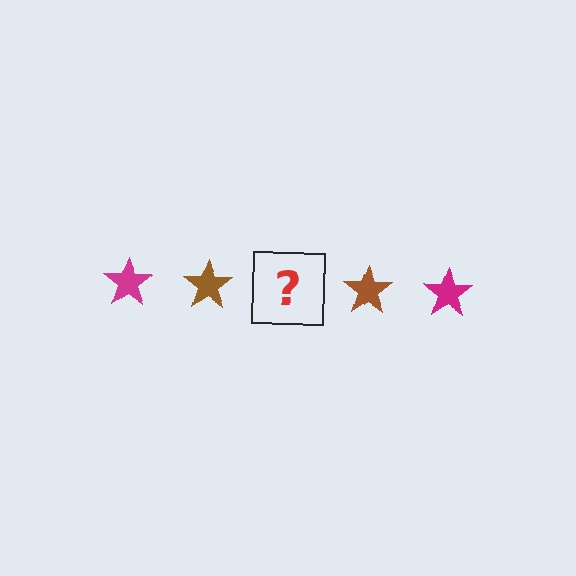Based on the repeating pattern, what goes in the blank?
The blank should be a magenta star.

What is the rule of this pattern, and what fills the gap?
The rule is that the pattern cycles through magenta, brown stars. The gap should be filled with a magenta star.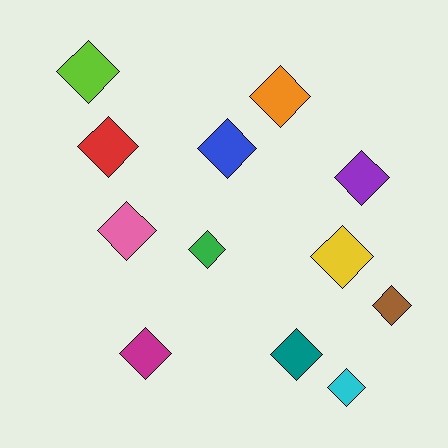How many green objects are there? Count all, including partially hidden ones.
There is 1 green object.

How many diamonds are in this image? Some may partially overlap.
There are 12 diamonds.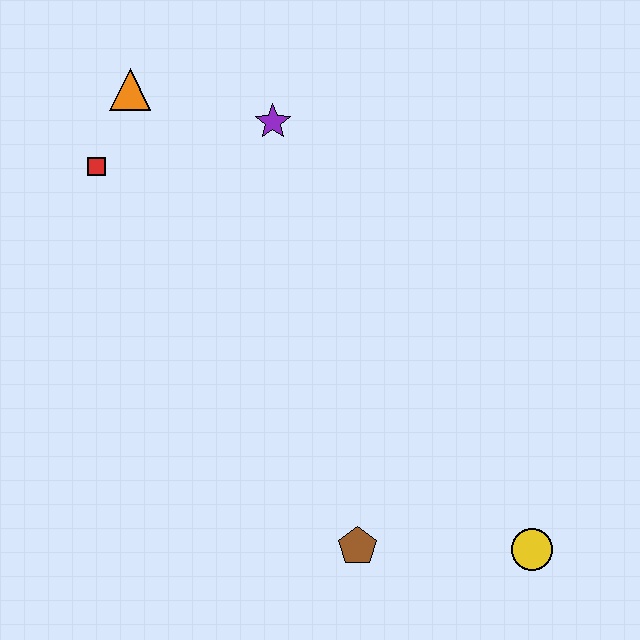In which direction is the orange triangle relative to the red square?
The orange triangle is above the red square.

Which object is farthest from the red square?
The yellow circle is farthest from the red square.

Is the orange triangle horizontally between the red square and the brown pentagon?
Yes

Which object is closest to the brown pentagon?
The yellow circle is closest to the brown pentagon.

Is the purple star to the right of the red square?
Yes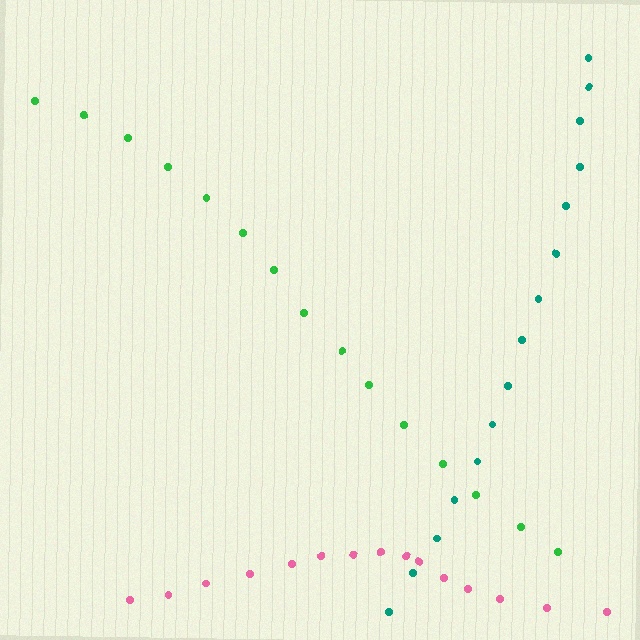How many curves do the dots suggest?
There are 3 distinct paths.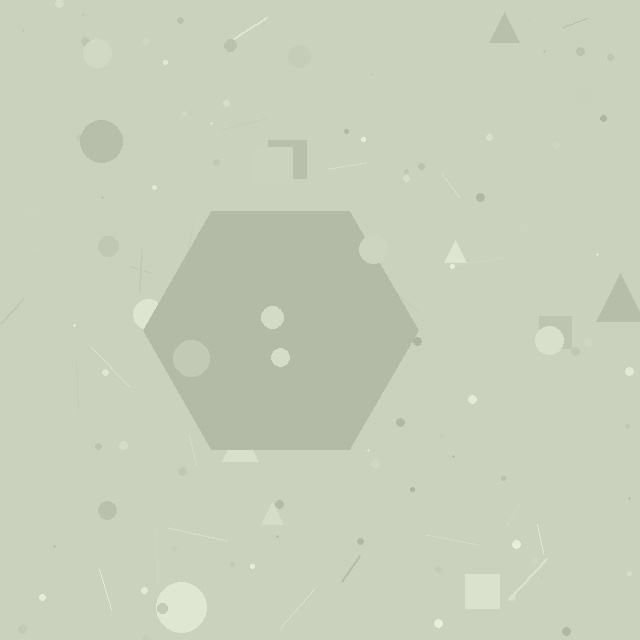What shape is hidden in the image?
A hexagon is hidden in the image.